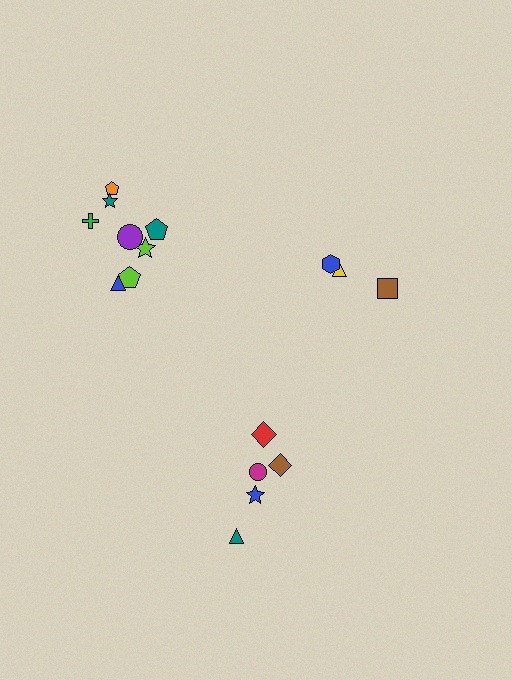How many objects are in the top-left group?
There are 8 objects.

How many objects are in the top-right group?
There are 3 objects.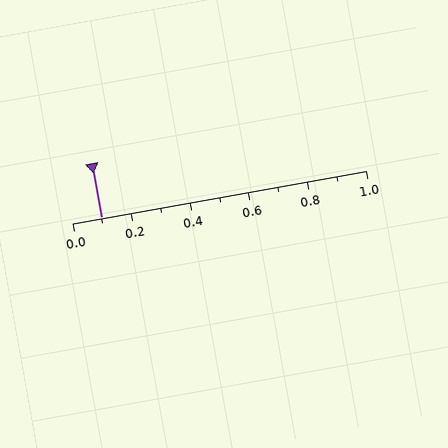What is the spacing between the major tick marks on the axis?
The major ticks are spaced 0.2 apart.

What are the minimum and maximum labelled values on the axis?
The axis runs from 0.0 to 1.0.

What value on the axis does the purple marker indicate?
The marker indicates approximately 0.1.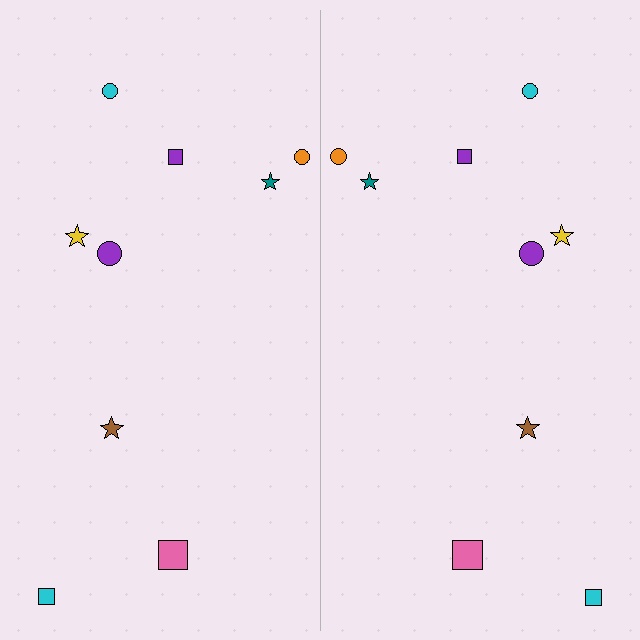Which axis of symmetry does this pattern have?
The pattern has a vertical axis of symmetry running through the center of the image.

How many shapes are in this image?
There are 18 shapes in this image.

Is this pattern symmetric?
Yes, this pattern has bilateral (reflection) symmetry.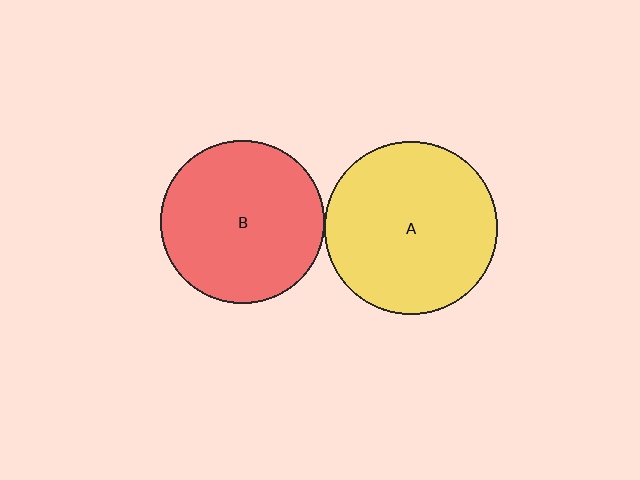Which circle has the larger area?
Circle A (yellow).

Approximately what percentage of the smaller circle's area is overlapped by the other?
Approximately 5%.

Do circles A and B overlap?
Yes.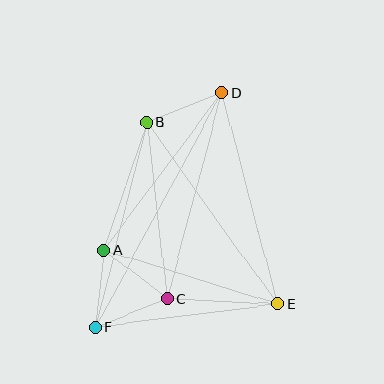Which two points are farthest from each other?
Points D and F are farthest from each other.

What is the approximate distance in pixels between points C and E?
The distance between C and E is approximately 111 pixels.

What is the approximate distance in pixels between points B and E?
The distance between B and E is approximately 224 pixels.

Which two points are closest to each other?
Points C and F are closest to each other.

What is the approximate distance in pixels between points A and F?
The distance between A and F is approximately 78 pixels.